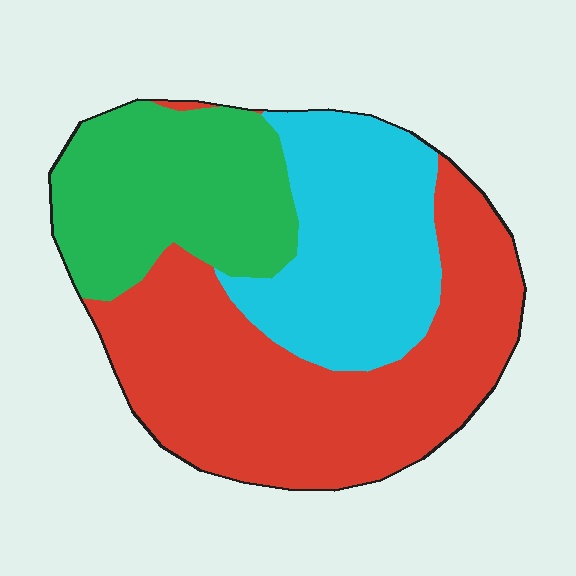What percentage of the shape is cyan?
Cyan covers 27% of the shape.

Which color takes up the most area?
Red, at roughly 45%.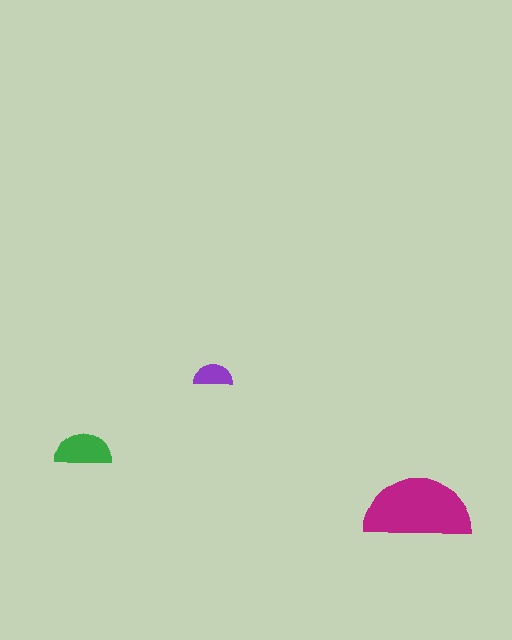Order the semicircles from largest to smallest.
the magenta one, the green one, the purple one.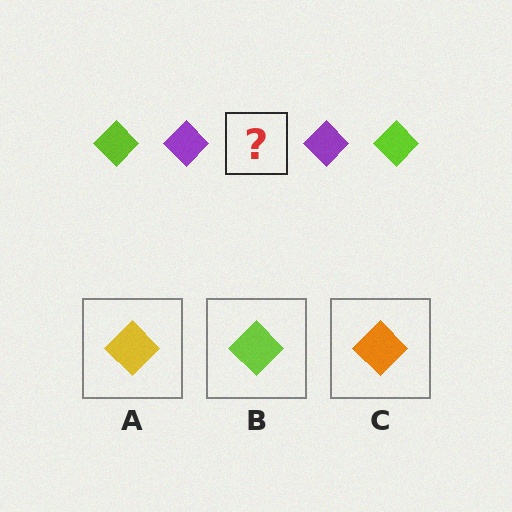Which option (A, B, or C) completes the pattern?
B.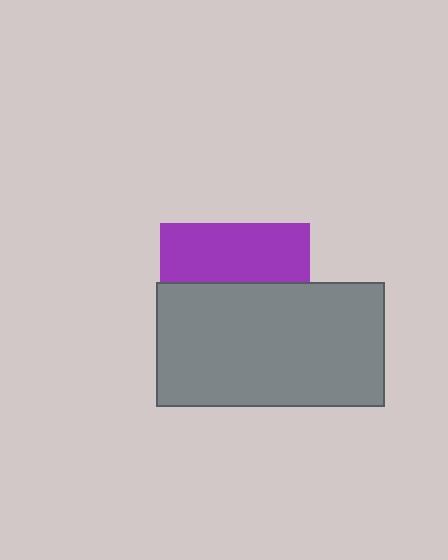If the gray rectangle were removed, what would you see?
You would see the complete purple square.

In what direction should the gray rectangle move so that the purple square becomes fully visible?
The gray rectangle should move down. That is the shortest direction to clear the overlap and leave the purple square fully visible.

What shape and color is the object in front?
The object in front is a gray rectangle.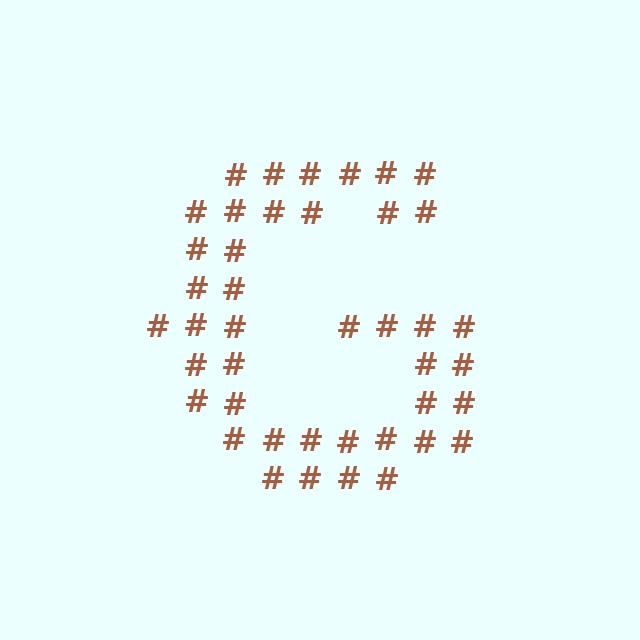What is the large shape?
The large shape is the letter G.